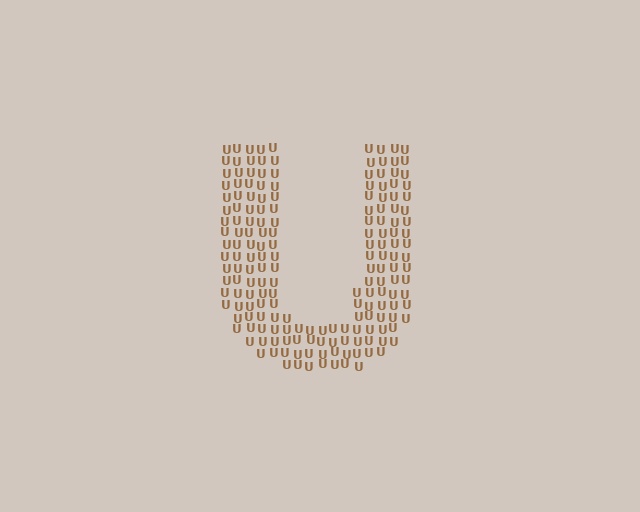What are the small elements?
The small elements are letter U's.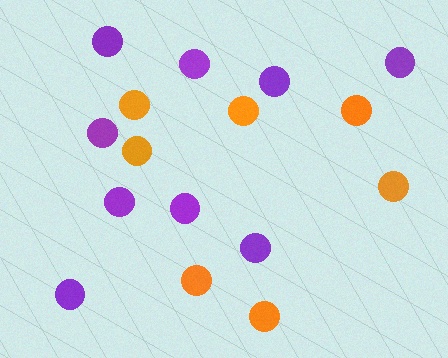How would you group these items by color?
There are 2 groups: one group of purple circles (9) and one group of orange circles (7).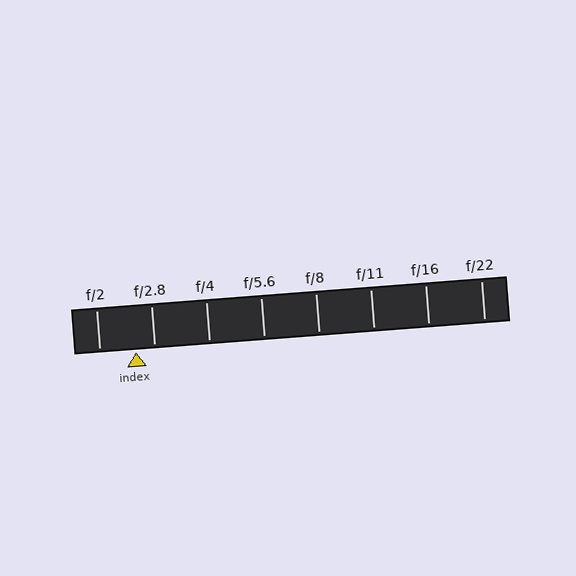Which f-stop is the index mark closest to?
The index mark is closest to f/2.8.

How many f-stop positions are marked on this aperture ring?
There are 8 f-stop positions marked.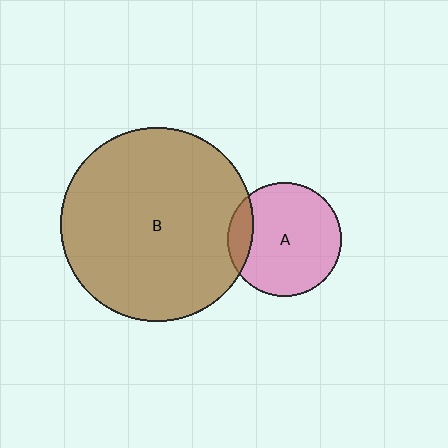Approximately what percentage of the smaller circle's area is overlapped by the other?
Approximately 15%.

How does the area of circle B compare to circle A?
Approximately 2.8 times.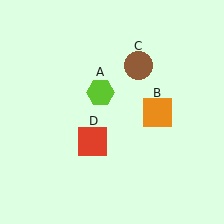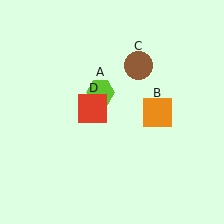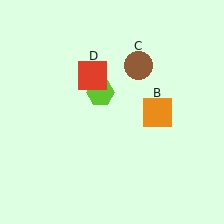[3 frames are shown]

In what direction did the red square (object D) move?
The red square (object D) moved up.